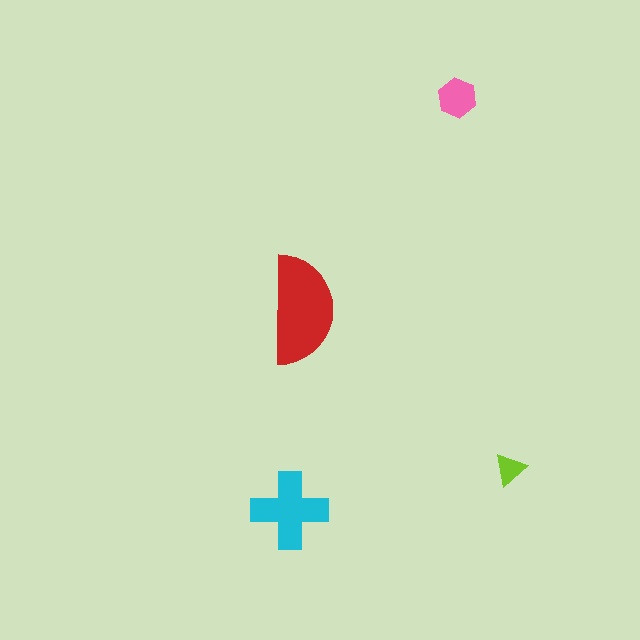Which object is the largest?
The red semicircle.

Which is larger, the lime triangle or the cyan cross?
The cyan cross.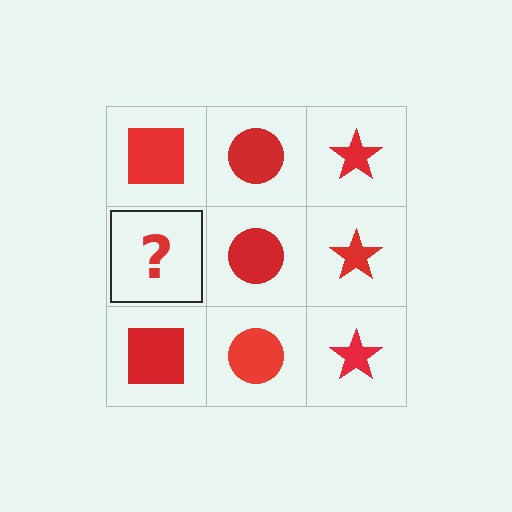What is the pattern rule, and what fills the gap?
The rule is that each column has a consistent shape. The gap should be filled with a red square.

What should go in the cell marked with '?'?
The missing cell should contain a red square.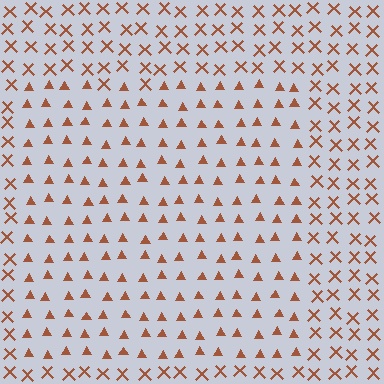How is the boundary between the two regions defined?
The boundary is defined by a change in element shape: triangles inside vs. X marks outside. All elements share the same color and spacing.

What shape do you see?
I see a rectangle.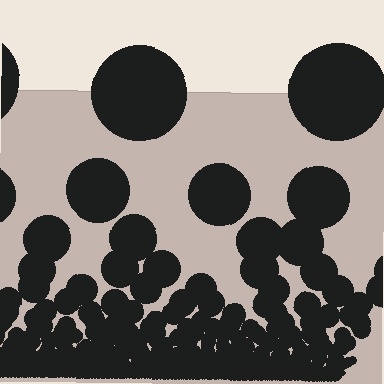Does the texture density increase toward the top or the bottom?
Density increases toward the bottom.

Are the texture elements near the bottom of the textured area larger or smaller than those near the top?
Smaller. The gradient is inverted — elements near the bottom are smaller and denser.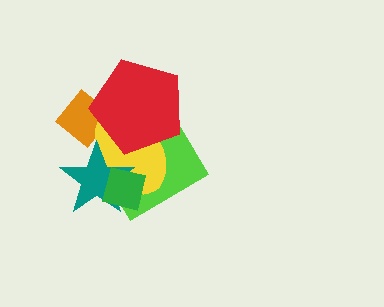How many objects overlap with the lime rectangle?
4 objects overlap with the lime rectangle.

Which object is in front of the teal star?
The green square is in front of the teal star.